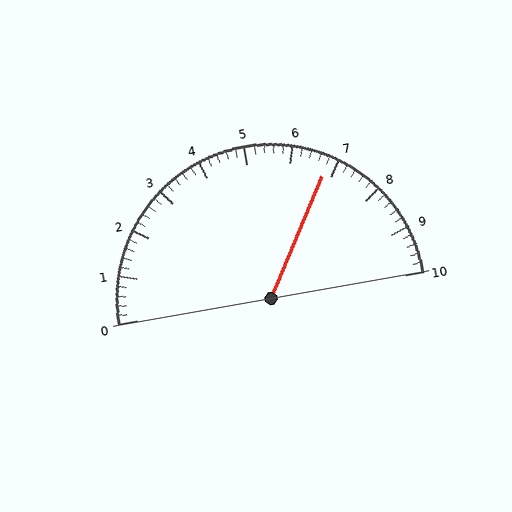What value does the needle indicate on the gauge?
The needle indicates approximately 6.8.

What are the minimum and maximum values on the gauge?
The gauge ranges from 0 to 10.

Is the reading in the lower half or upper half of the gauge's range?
The reading is in the upper half of the range (0 to 10).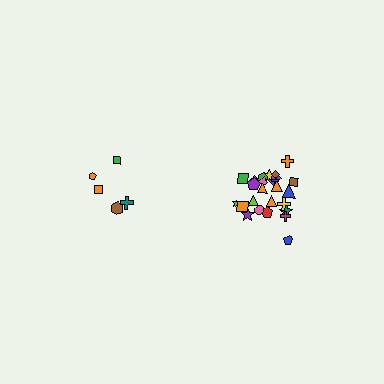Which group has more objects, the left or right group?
The right group.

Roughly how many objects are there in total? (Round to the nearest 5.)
Roughly 30 objects in total.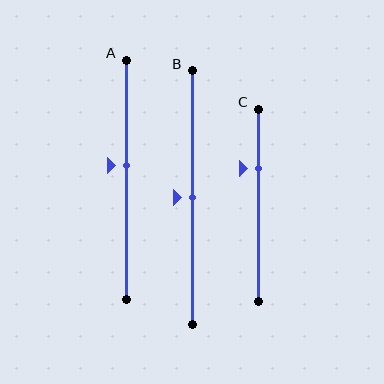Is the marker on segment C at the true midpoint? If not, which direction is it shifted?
No, the marker on segment C is shifted upward by about 19% of the segment length.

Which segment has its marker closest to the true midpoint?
Segment B has its marker closest to the true midpoint.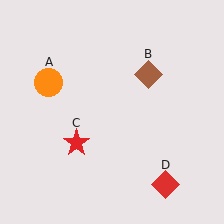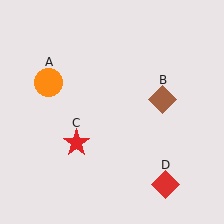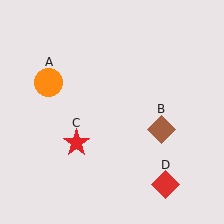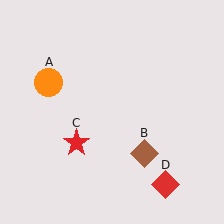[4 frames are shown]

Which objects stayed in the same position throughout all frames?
Orange circle (object A) and red star (object C) and red diamond (object D) remained stationary.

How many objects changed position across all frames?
1 object changed position: brown diamond (object B).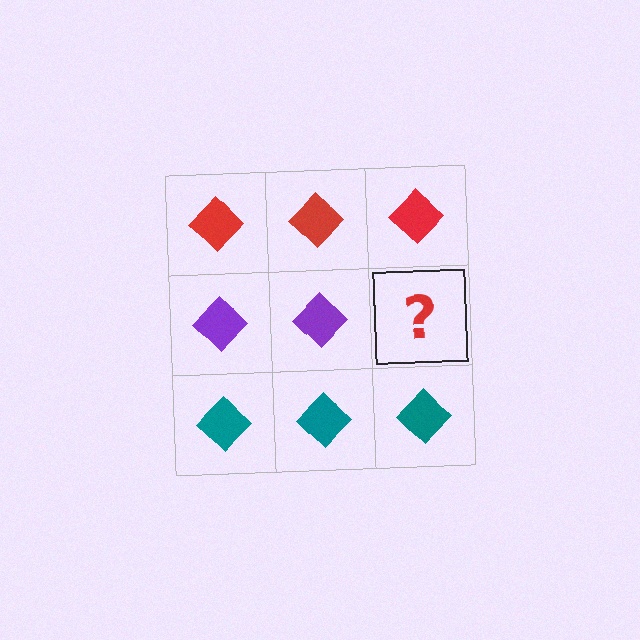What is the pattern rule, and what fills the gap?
The rule is that each row has a consistent color. The gap should be filled with a purple diamond.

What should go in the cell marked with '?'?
The missing cell should contain a purple diamond.